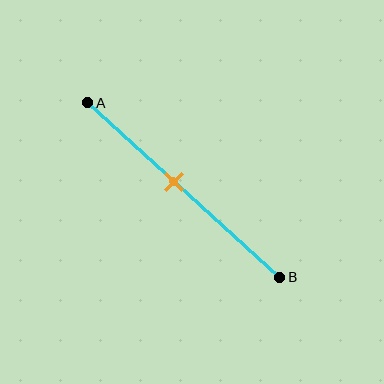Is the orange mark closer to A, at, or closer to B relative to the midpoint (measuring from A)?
The orange mark is closer to point A than the midpoint of segment AB.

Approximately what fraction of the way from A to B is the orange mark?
The orange mark is approximately 45% of the way from A to B.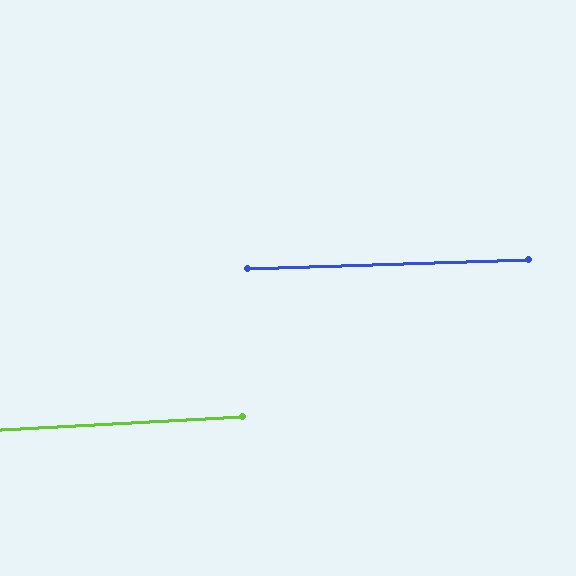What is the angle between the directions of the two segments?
Approximately 1 degree.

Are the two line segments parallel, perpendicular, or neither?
Parallel — their directions differ by only 1.3°.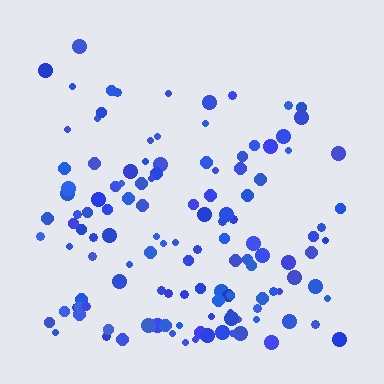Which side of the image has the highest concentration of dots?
The bottom.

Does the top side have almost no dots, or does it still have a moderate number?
Still a moderate number, just noticeably fewer than the bottom.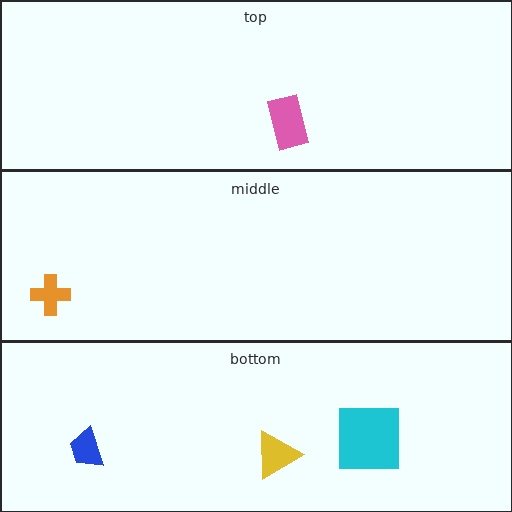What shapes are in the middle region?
The orange cross.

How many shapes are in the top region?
1.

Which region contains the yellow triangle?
The bottom region.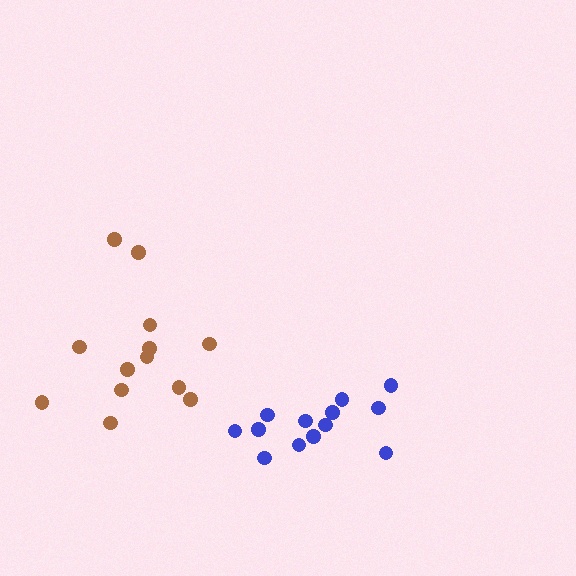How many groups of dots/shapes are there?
There are 2 groups.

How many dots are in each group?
Group 1: 13 dots, Group 2: 13 dots (26 total).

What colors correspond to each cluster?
The clusters are colored: blue, brown.